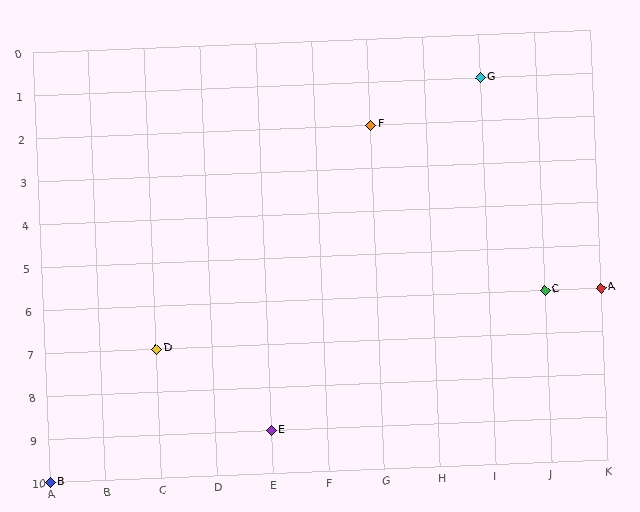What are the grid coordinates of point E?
Point E is at grid coordinates (E, 9).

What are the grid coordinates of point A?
Point A is at grid coordinates (K, 6).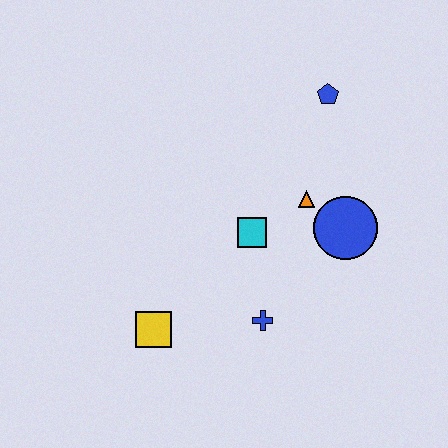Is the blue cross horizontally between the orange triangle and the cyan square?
Yes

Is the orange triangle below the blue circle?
No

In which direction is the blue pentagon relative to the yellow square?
The blue pentagon is above the yellow square.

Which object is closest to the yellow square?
The blue cross is closest to the yellow square.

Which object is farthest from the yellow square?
The blue pentagon is farthest from the yellow square.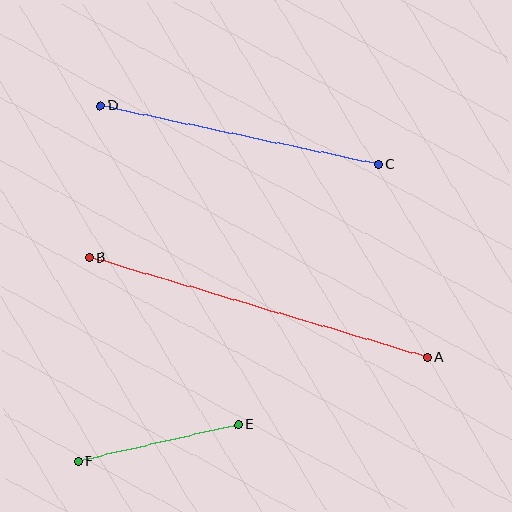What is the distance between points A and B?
The distance is approximately 352 pixels.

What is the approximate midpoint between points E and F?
The midpoint is at approximately (158, 443) pixels.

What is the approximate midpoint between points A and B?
The midpoint is at approximately (258, 307) pixels.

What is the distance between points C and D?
The distance is approximately 284 pixels.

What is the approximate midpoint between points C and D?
The midpoint is at approximately (239, 135) pixels.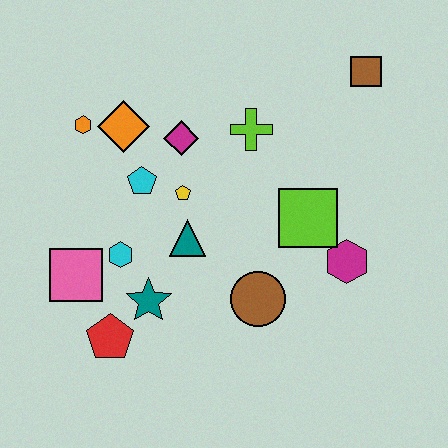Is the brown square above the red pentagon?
Yes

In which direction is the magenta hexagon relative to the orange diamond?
The magenta hexagon is to the right of the orange diamond.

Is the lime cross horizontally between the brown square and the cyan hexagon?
Yes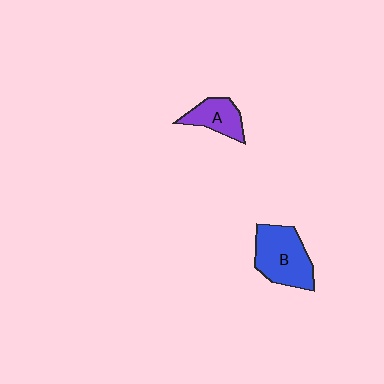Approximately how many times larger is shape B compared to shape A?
Approximately 1.7 times.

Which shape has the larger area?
Shape B (blue).